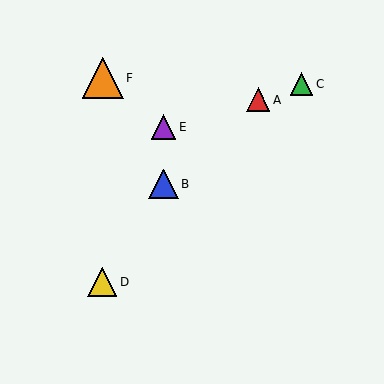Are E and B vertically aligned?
Yes, both are at x≈164.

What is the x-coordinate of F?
Object F is at x≈103.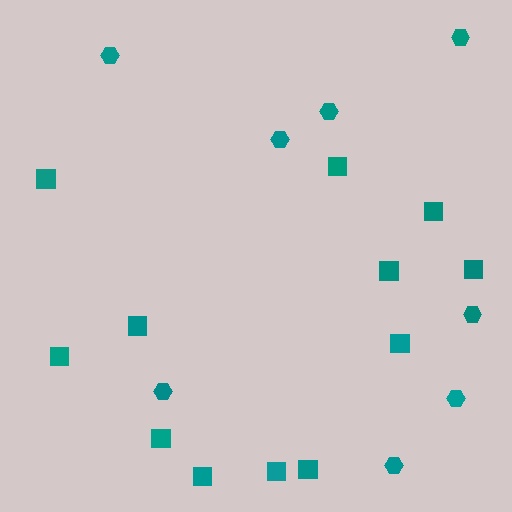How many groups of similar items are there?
There are 2 groups: one group of hexagons (8) and one group of squares (12).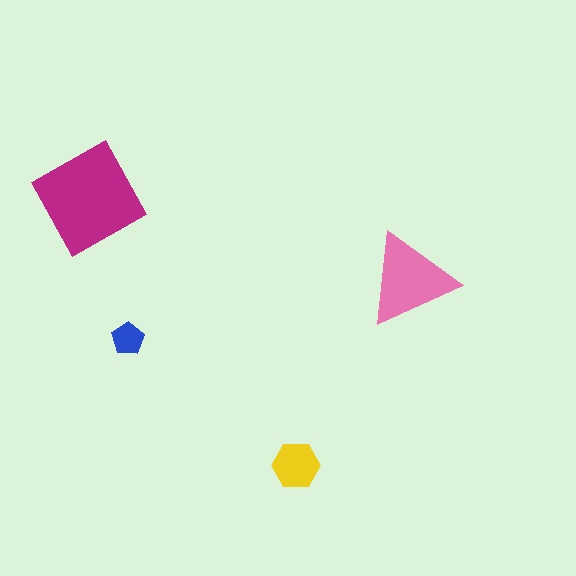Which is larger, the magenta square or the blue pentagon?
The magenta square.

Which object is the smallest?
The blue pentagon.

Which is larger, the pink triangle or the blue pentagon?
The pink triangle.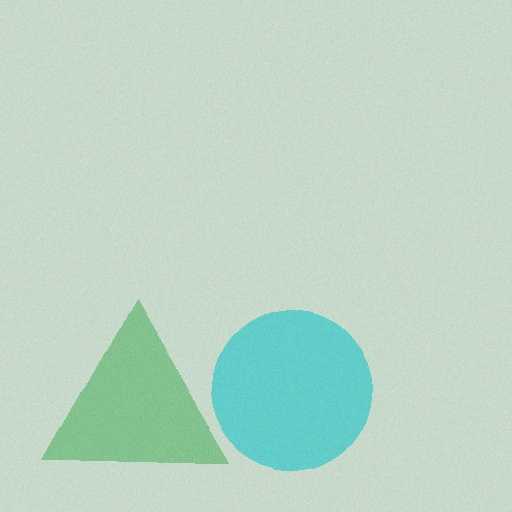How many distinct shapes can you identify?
There are 2 distinct shapes: a cyan circle, a green triangle.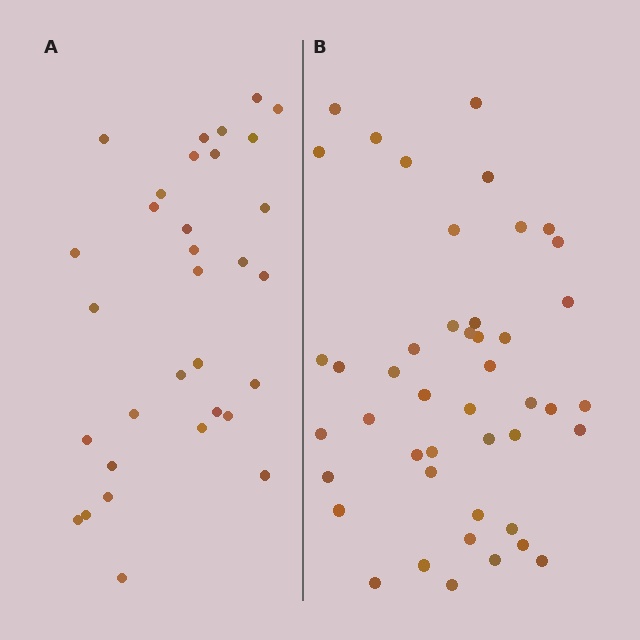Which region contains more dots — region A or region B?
Region B (the right region) has more dots.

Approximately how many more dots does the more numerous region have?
Region B has approximately 15 more dots than region A.